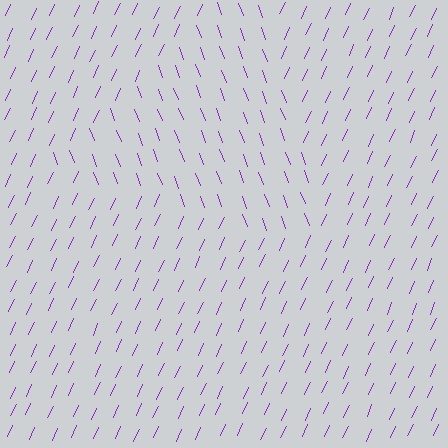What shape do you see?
I see a triangle.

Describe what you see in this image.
The image is filled with small purple line segments. A triangle region in the image has lines oriented differently from the surrounding lines, creating a visible texture boundary.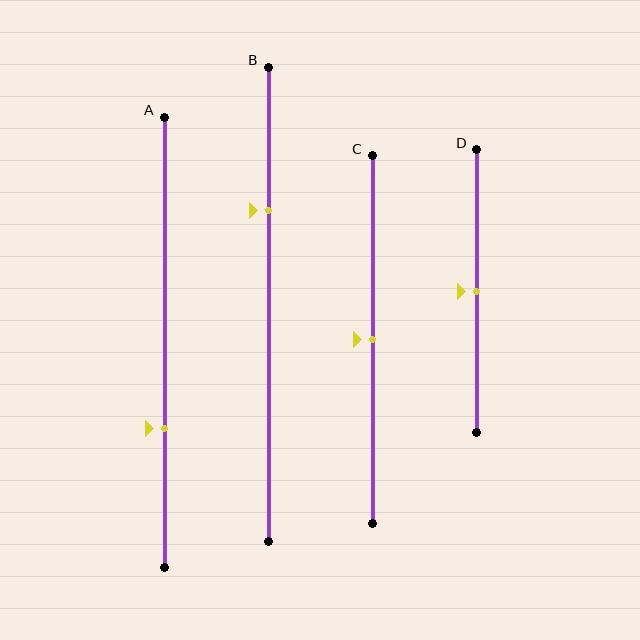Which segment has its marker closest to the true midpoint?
Segment C has its marker closest to the true midpoint.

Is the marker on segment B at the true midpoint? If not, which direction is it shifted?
No, the marker on segment B is shifted upward by about 20% of the segment length.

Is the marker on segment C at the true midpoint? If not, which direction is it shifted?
Yes, the marker on segment C is at the true midpoint.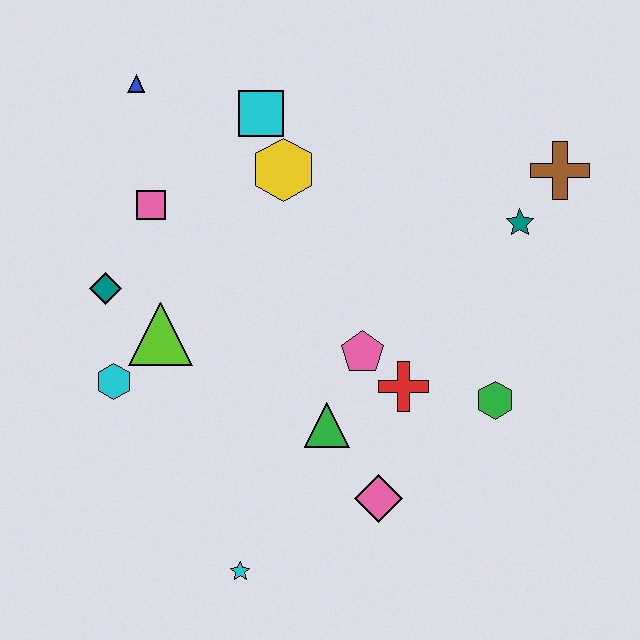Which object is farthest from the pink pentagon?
The blue triangle is farthest from the pink pentagon.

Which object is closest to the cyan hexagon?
The lime triangle is closest to the cyan hexagon.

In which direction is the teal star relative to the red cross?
The teal star is above the red cross.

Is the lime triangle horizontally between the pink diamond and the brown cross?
No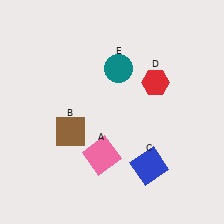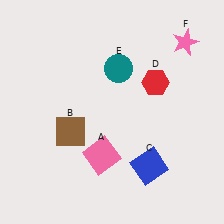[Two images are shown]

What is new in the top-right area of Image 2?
A pink star (F) was added in the top-right area of Image 2.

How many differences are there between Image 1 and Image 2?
There is 1 difference between the two images.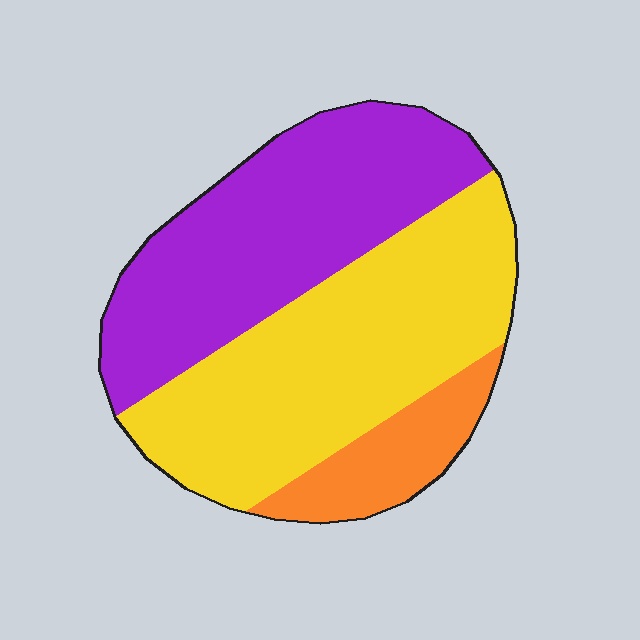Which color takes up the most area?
Yellow, at roughly 45%.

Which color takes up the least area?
Orange, at roughly 15%.